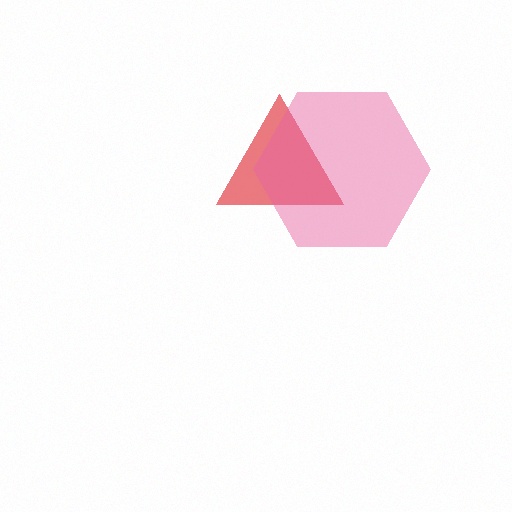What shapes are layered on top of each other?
The layered shapes are: a red triangle, a pink hexagon.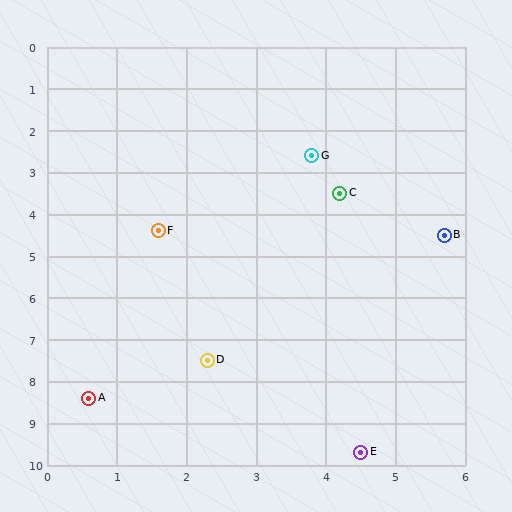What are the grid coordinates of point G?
Point G is at approximately (3.8, 2.6).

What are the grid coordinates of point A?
Point A is at approximately (0.6, 8.4).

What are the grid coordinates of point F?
Point F is at approximately (1.6, 4.4).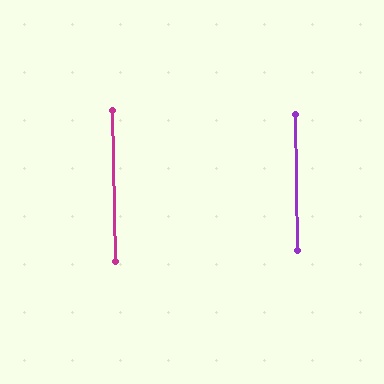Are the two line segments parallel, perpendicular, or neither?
Parallel — their directions differ by only 0.0°.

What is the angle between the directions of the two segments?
Approximately 0 degrees.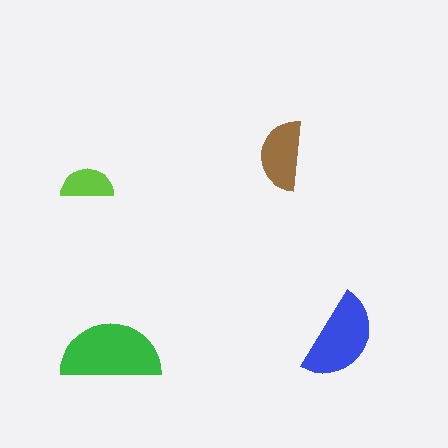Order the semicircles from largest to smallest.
the green one, the blue one, the brown one, the lime one.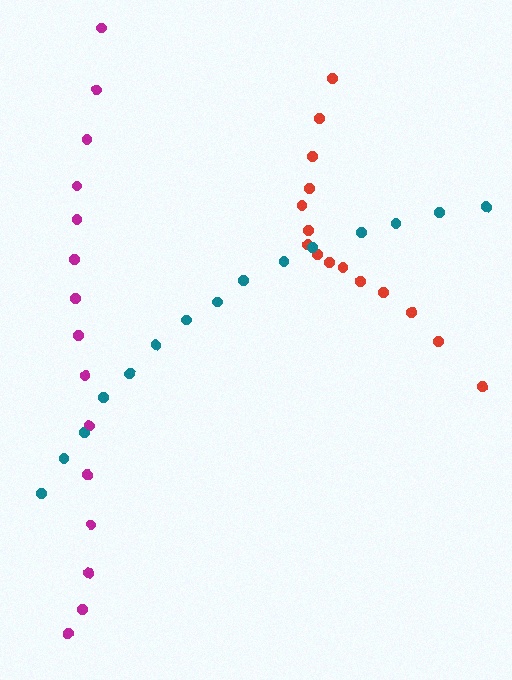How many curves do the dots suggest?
There are 3 distinct paths.